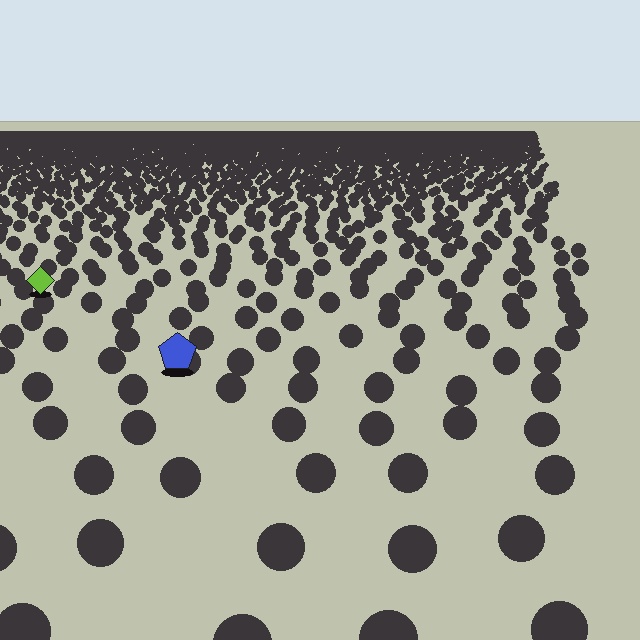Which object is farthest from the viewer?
The lime diamond is farthest from the viewer. It appears smaller and the ground texture around it is denser.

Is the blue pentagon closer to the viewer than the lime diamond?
Yes. The blue pentagon is closer — you can tell from the texture gradient: the ground texture is coarser near it.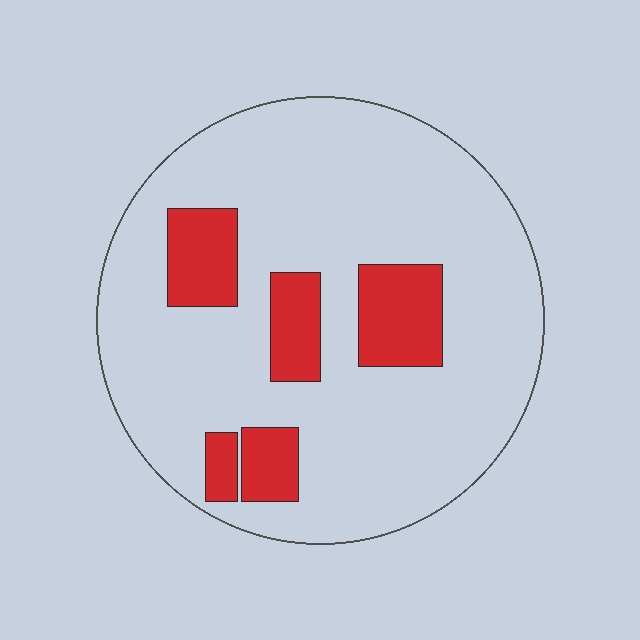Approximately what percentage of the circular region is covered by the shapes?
Approximately 20%.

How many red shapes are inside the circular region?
5.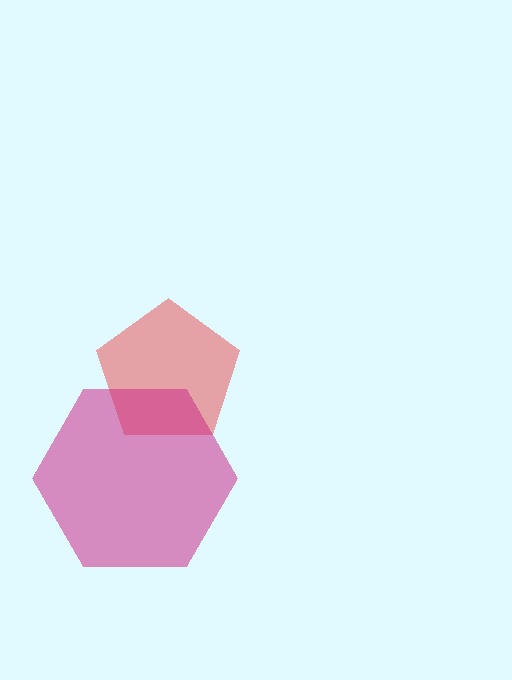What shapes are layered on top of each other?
The layered shapes are: a red pentagon, a magenta hexagon.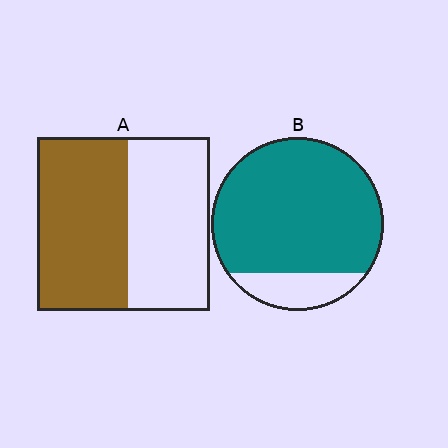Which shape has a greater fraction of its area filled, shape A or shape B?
Shape B.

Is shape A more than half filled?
Roughly half.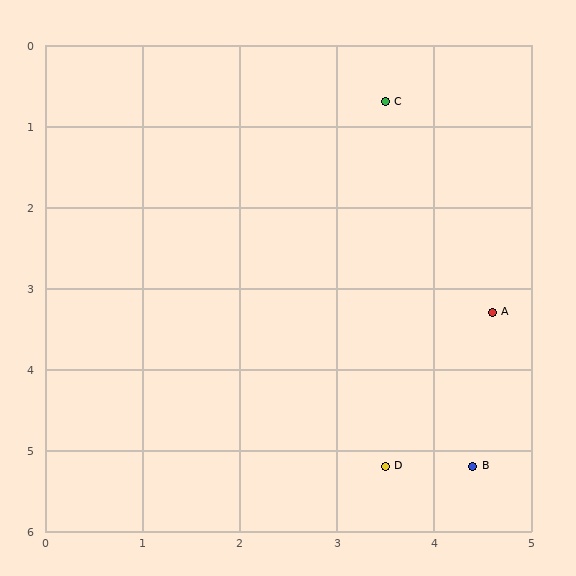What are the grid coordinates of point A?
Point A is at approximately (4.6, 3.3).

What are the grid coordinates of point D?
Point D is at approximately (3.5, 5.2).